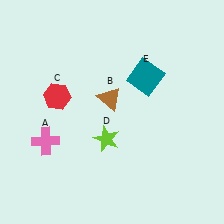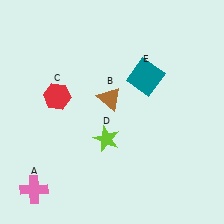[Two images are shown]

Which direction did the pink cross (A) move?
The pink cross (A) moved down.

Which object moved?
The pink cross (A) moved down.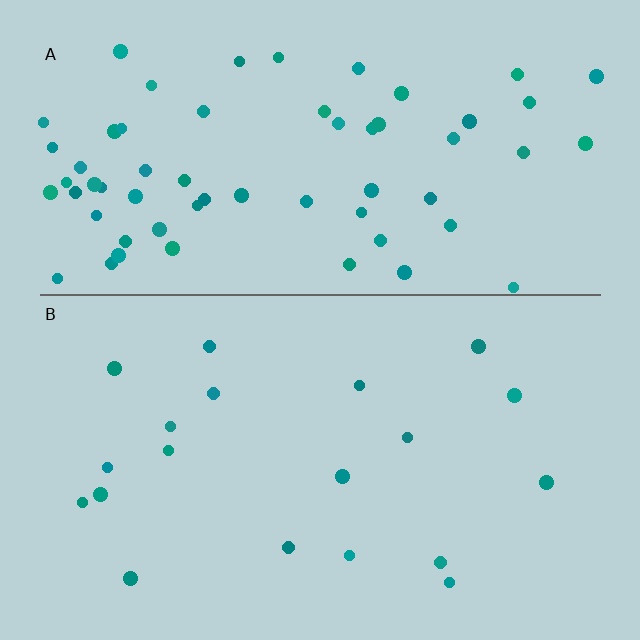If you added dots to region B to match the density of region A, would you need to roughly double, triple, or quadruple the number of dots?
Approximately triple.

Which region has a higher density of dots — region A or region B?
A (the top).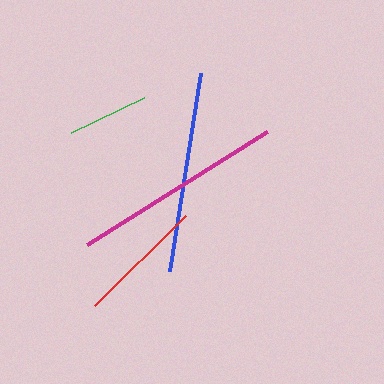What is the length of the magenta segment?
The magenta segment is approximately 212 pixels long.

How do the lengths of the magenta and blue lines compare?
The magenta and blue lines are approximately the same length.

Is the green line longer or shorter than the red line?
The red line is longer than the green line.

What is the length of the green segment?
The green segment is approximately 80 pixels long.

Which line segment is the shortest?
The green line is the shortest at approximately 80 pixels.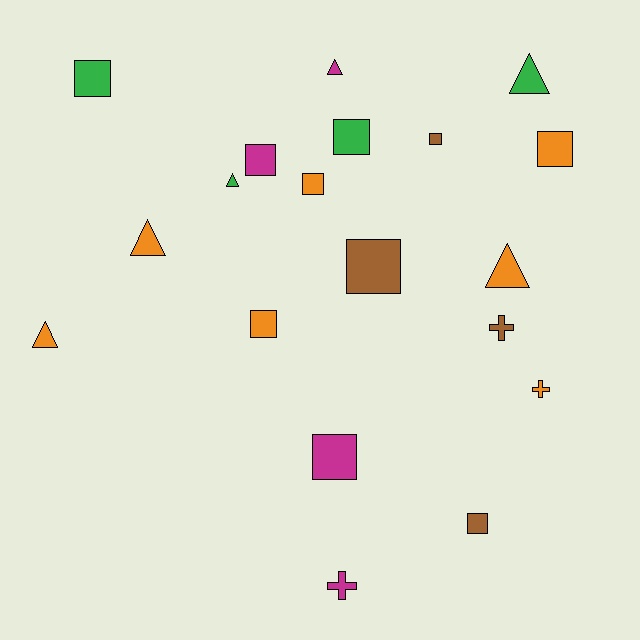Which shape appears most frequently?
Square, with 10 objects.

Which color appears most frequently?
Orange, with 7 objects.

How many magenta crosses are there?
There is 1 magenta cross.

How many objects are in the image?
There are 19 objects.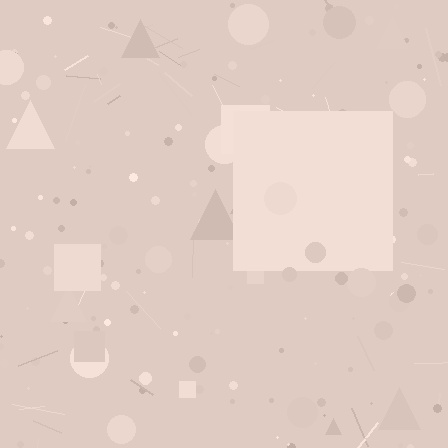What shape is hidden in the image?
A square is hidden in the image.